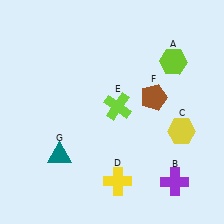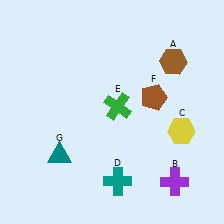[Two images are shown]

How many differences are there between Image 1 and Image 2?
There are 3 differences between the two images.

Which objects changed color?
A changed from lime to brown. D changed from yellow to teal. E changed from lime to green.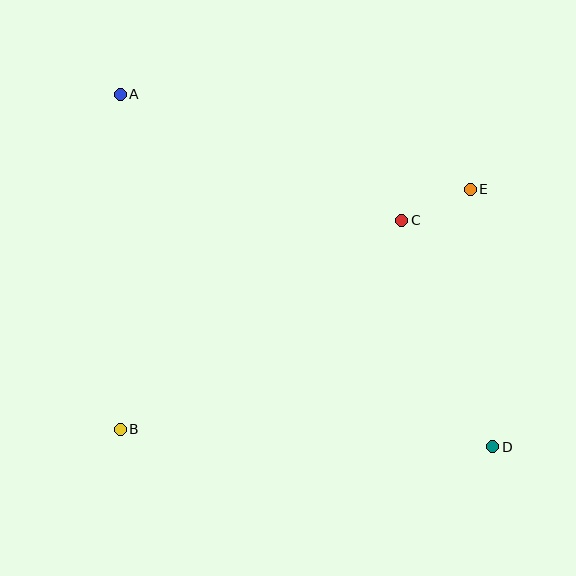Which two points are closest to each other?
Points C and E are closest to each other.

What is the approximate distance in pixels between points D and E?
The distance between D and E is approximately 259 pixels.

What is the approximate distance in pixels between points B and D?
The distance between B and D is approximately 373 pixels.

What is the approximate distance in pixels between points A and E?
The distance between A and E is approximately 362 pixels.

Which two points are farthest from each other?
Points A and D are farthest from each other.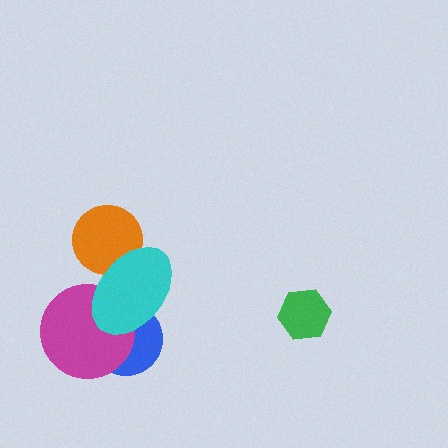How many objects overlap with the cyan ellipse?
3 objects overlap with the cyan ellipse.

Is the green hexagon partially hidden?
No, no other shape covers it.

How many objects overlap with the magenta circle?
2 objects overlap with the magenta circle.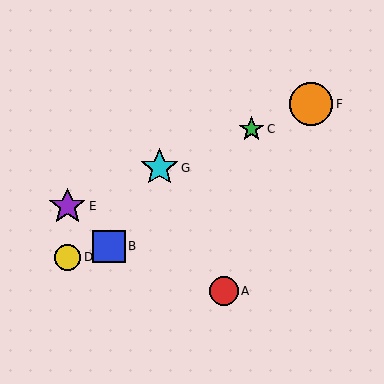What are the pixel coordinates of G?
Object G is at (159, 168).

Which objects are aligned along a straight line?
Objects C, E, F, G are aligned along a straight line.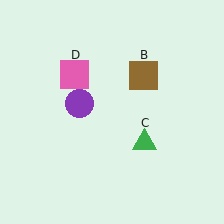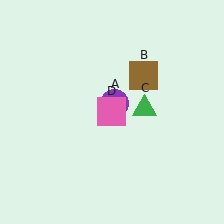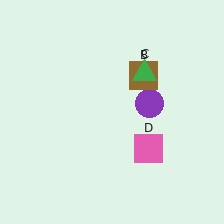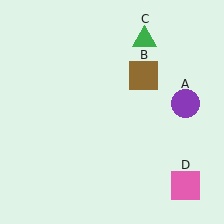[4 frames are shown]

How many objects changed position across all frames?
3 objects changed position: purple circle (object A), green triangle (object C), pink square (object D).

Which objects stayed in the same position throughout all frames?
Brown square (object B) remained stationary.